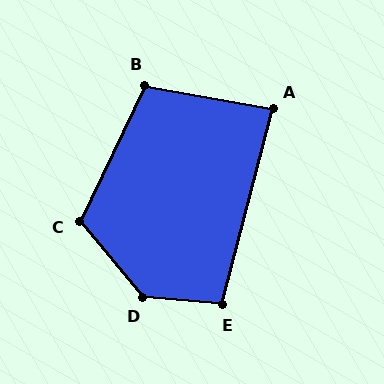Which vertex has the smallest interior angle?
A, at approximately 86 degrees.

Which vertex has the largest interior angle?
D, at approximately 135 degrees.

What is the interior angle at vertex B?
Approximately 105 degrees (obtuse).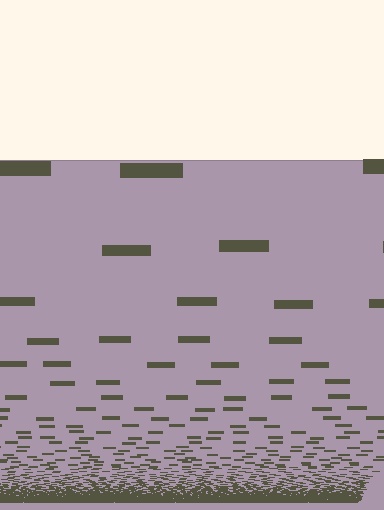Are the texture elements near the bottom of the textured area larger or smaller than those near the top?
Smaller. The gradient is inverted — elements near the bottom are smaller and denser.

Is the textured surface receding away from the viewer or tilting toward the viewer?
The surface appears to tilt toward the viewer. Texture elements get larger and sparser toward the top.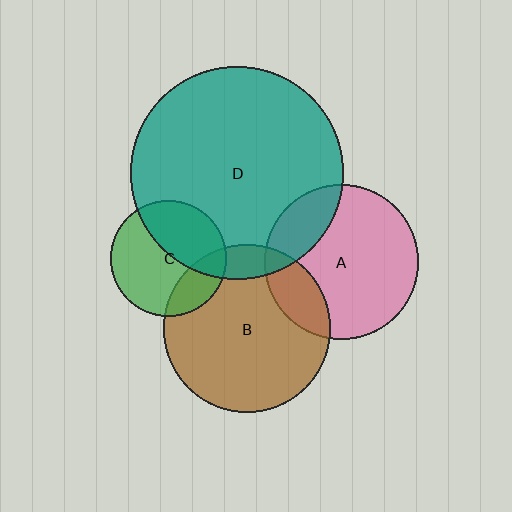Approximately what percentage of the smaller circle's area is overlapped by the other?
Approximately 20%.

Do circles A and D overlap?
Yes.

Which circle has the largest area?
Circle D (teal).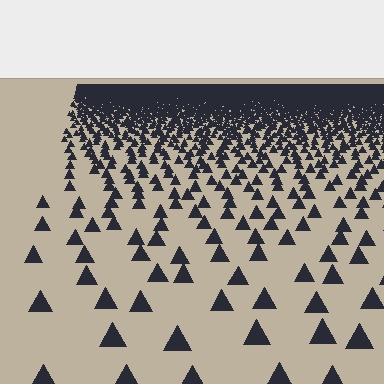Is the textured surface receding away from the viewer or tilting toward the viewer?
The surface is receding away from the viewer. Texture elements get smaller and denser toward the top.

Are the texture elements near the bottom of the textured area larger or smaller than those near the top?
Larger. Near the bottom, elements are closer to the viewer and appear at a bigger on-screen size.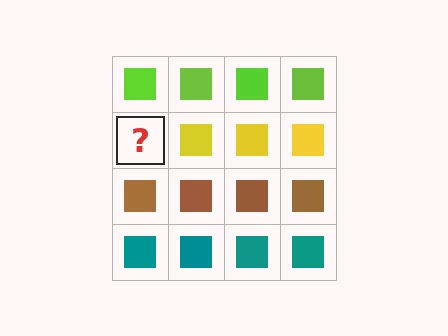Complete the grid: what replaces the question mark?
The question mark should be replaced with a yellow square.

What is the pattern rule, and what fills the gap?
The rule is that each row has a consistent color. The gap should be filled with a yellow square.